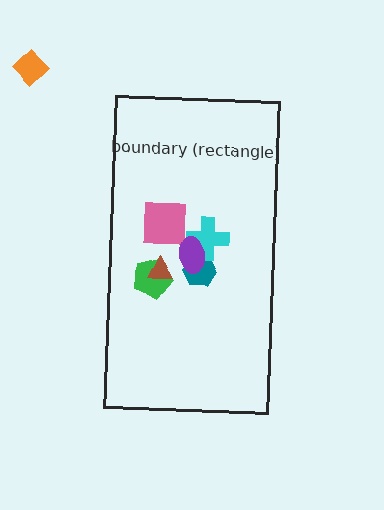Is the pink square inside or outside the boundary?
Inside.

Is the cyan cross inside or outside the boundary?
Inside.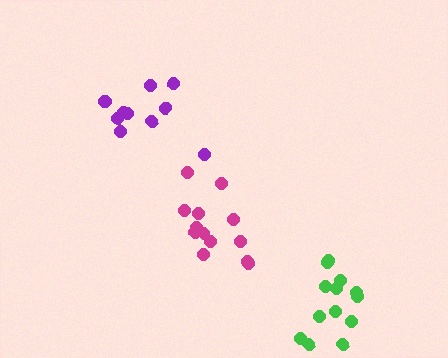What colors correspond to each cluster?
The clusters are colored: green, magenta, purple.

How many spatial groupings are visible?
There are 3 spatial groupings.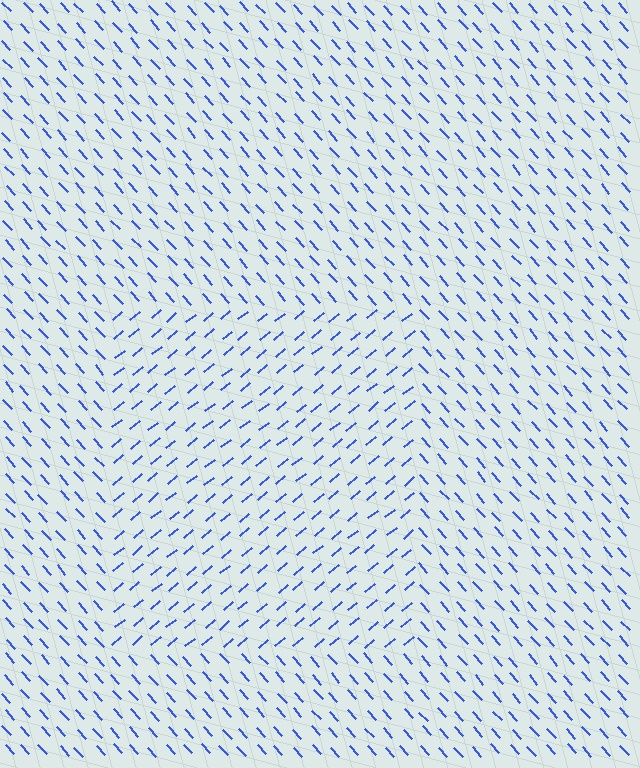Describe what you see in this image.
The image is filled with small blue line segments. A rectangle region in the image has lines oriented differently from the surrounding lines, creating a visible texture boundary.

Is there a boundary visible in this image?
Yes, there is a texture boundary formed by a change in line orientation.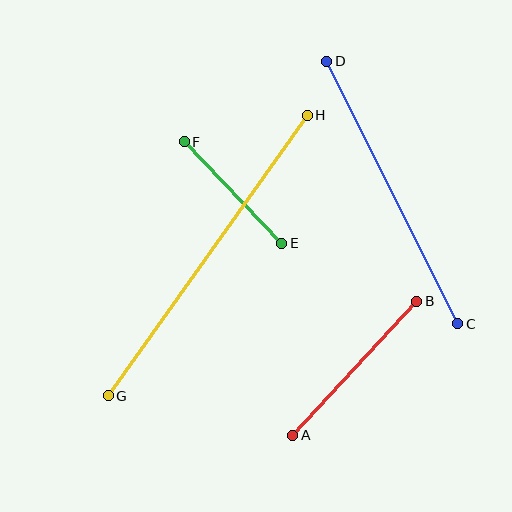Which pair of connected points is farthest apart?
Points G and H are farthest apart.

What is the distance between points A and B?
The distance is approximately 183 pixels.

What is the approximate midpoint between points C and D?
The midpoint is at approximately (392, 193) pixels.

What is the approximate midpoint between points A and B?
The midpoint is at approximately (355, 368) pixels.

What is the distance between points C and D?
The distance is approximately 293 pixels.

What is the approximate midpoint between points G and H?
The midpoint is at approximately (208, 256) pixels.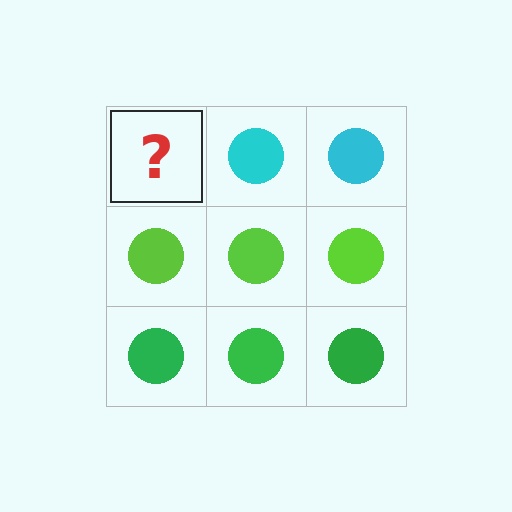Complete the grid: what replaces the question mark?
The question mark should be replaced with a cyan circle.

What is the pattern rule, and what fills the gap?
The rule is that each row has a consistent color. The gap should be filled with a cyan circle.